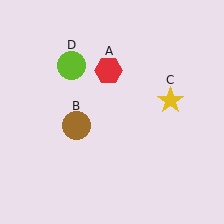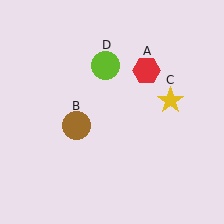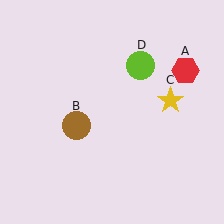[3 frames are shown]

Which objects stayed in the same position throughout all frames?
Brown circle (object B) and yellow star (object C) remained stationary.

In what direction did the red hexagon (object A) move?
The red hexagon (object A) moved right.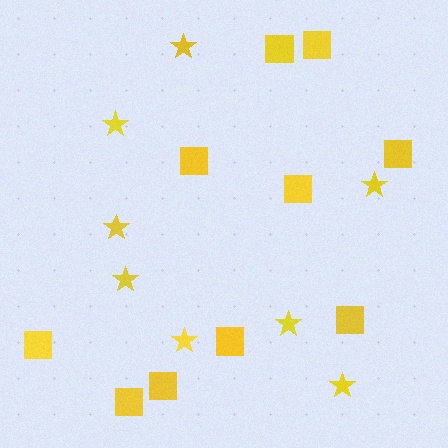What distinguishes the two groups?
There are 2 groups: one group of stars (8) and one group of squares (10).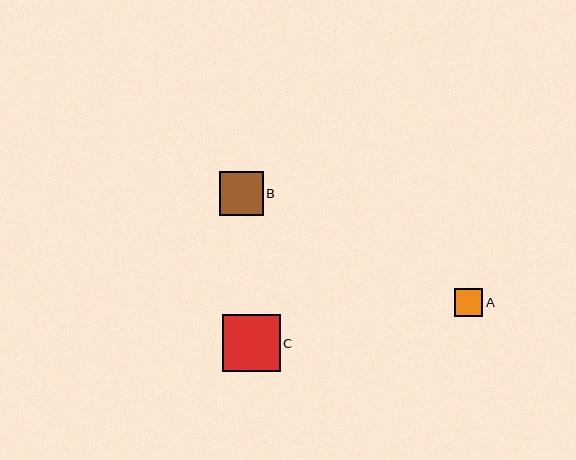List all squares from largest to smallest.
From largest to smallest: C, B, A.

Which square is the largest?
Square C is the largest with a size of approximately 57 pixels.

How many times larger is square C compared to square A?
Square C is approximately 2.0 times the size of square A.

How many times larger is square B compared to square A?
Square B is approximately 1.6 times the size of square A.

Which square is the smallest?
Square A is the smallest with a size of approximately 28 pixels.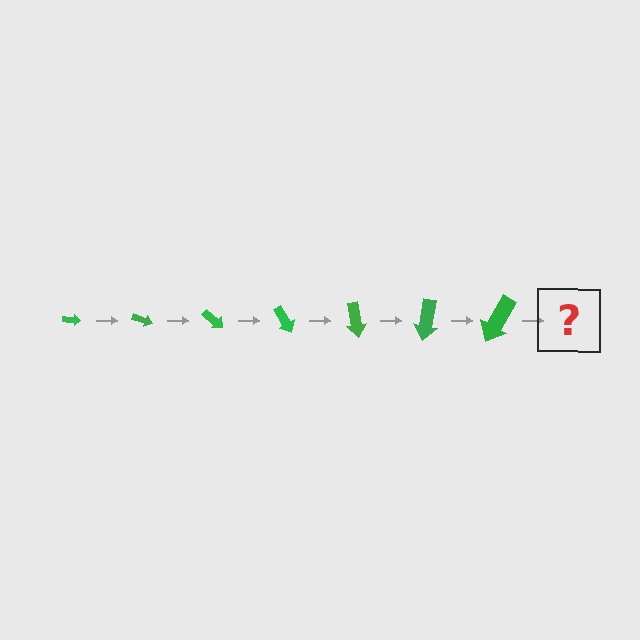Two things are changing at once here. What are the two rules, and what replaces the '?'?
The two rules are that the arrow grows larger each step and it rotates 20 degrees each step. The '?' should be an arrow, larger than the previous one and rotated 140 degrees from the start.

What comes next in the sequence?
The next element should be an arrow, larger than the previous one and rotated 140 degrees from the start.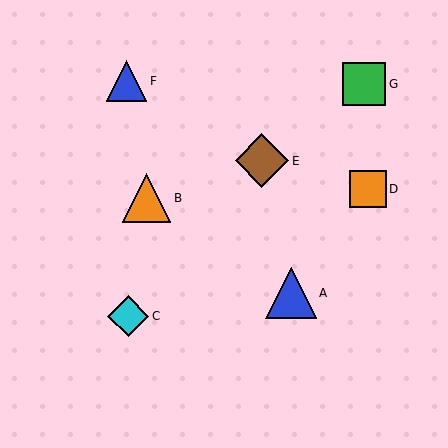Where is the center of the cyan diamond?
The center of the cyan diamond is at (128, 316).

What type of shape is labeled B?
Shape B is an orange triangle.